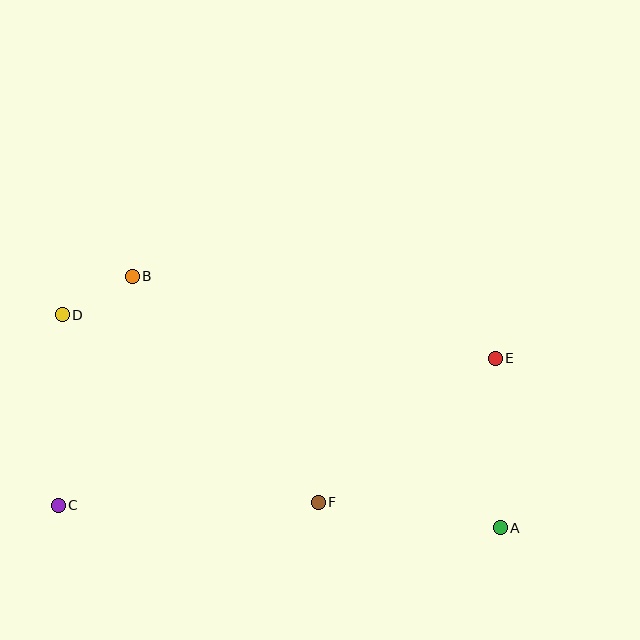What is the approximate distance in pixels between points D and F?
The distance between D and F is approximately 317 pixels.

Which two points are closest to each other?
Points B and D are closest to each other.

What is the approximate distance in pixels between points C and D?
The distance between C and D is approximately 190 pixels.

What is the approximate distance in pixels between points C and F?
The distance between C and F is approximately 260 pixels.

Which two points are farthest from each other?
Points A and D are farthest from each other.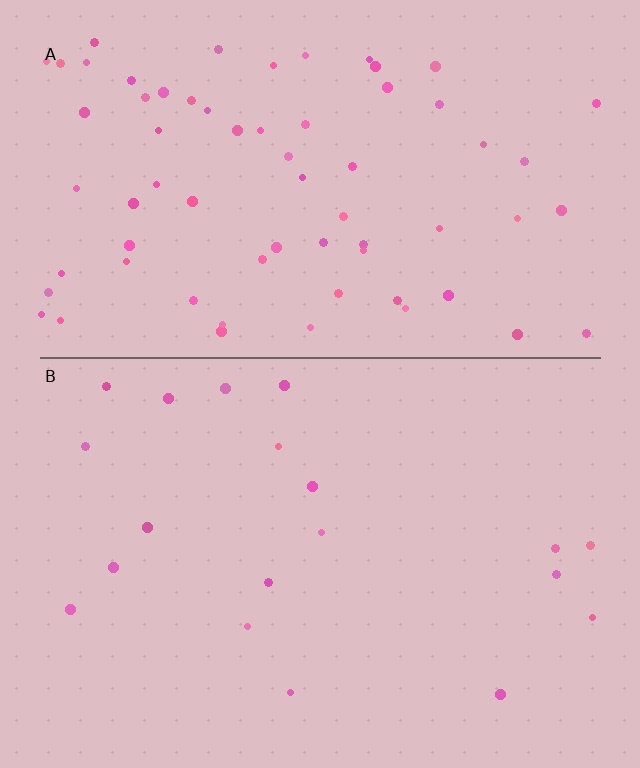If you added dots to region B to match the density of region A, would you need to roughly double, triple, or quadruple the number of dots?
Approximately quadruple.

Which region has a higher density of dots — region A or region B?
A (the top).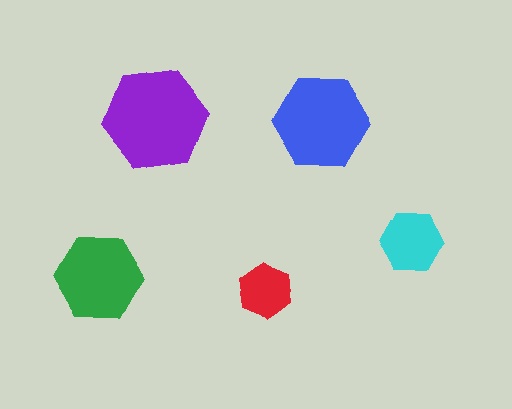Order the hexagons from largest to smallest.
the purple one, the blue one, the green one, the cyan one, the red one.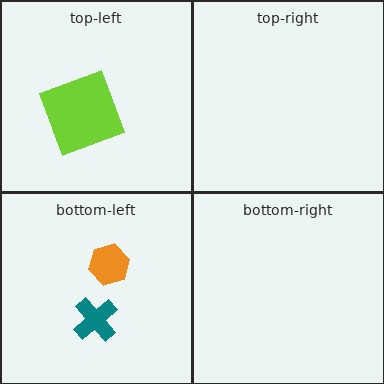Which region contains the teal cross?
The bottom-left region.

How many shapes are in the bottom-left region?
2.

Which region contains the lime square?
The top-left region.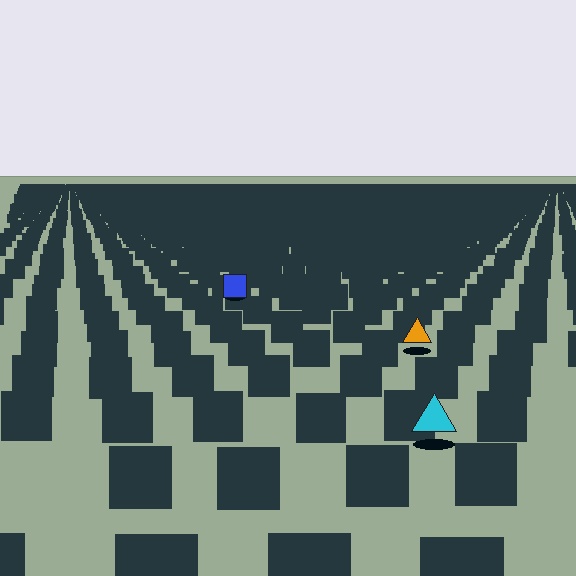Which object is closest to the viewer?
The cyan triangle is closest. The texture marks near it are larger and more spread out.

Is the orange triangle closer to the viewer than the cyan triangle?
No. The cyan triangle is closer — you can tell from the texture gradient: the ground texture is coarser near it.